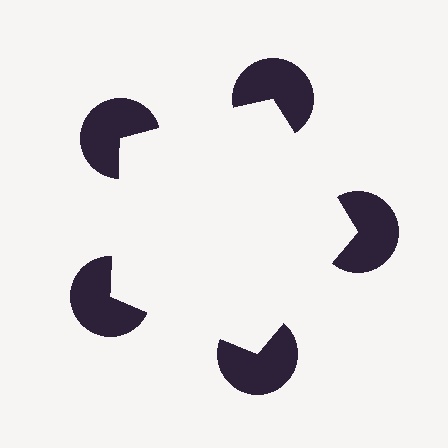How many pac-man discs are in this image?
There are 5 — one at each vertex of the illusory pentagon.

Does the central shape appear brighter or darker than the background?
It typically appears slightly brighter than the background, even though no actual brightness change is drawn.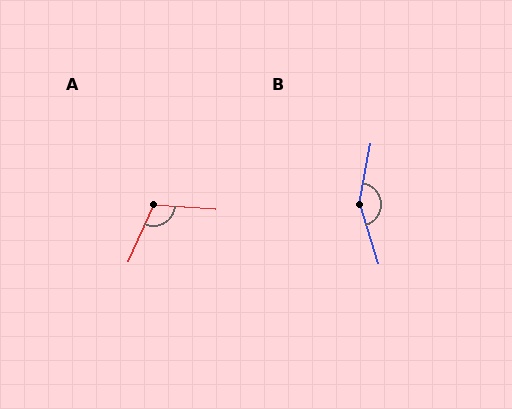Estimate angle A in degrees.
Approximately 111 degrees.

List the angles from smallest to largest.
A (111°), B (152°).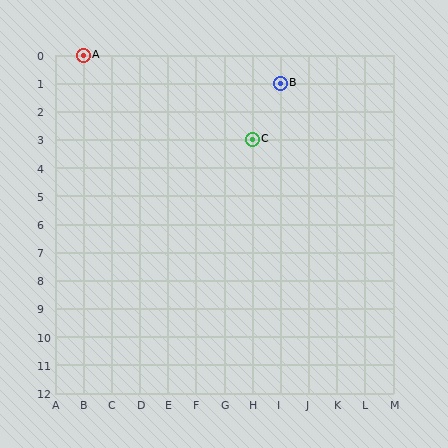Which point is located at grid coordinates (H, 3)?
Point C is at (H, 3).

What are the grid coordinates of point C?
Point C is at grid coordinates (H, 3).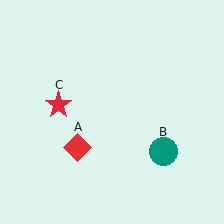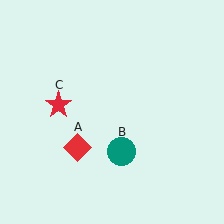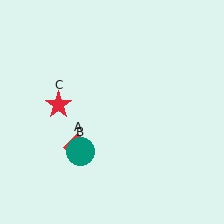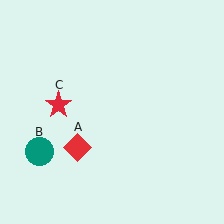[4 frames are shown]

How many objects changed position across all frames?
1 object changed position: teal circle (object B).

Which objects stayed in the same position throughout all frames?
Red diamond (object A) and red star (object C) remained stationary.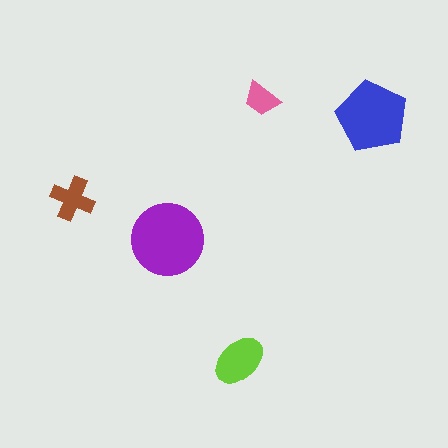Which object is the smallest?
The pink trapezoid.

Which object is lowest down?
The lime ellipse is bottommost.